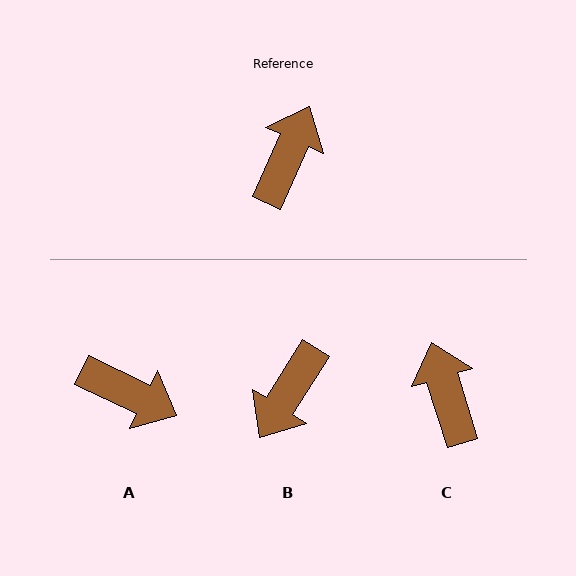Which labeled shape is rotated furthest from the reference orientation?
B, about 172 degrees away.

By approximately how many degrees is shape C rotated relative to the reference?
Approximately 41 degrees counter-clockwise.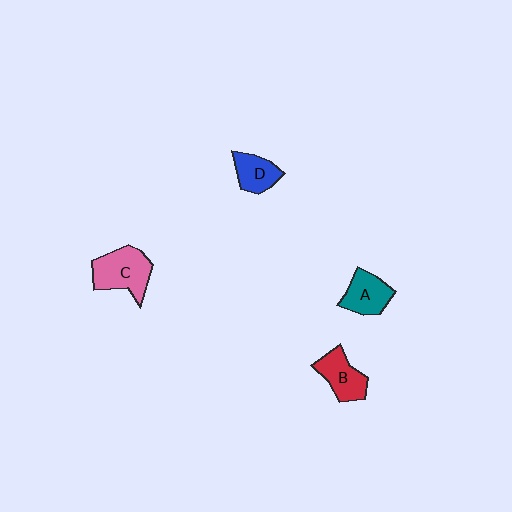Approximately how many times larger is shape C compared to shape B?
Approximately 1.3 times.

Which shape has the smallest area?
Shape D (blue).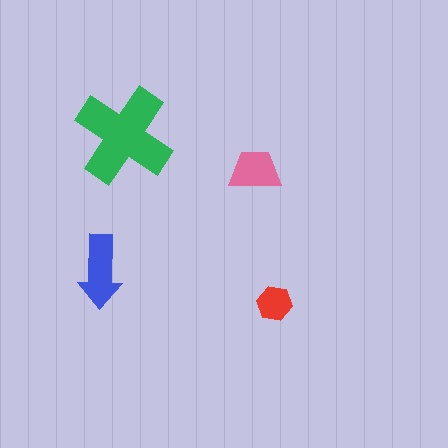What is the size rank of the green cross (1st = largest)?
1st.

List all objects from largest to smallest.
The green cross, the blue arrow, the pink trapezoid, the red hexagon.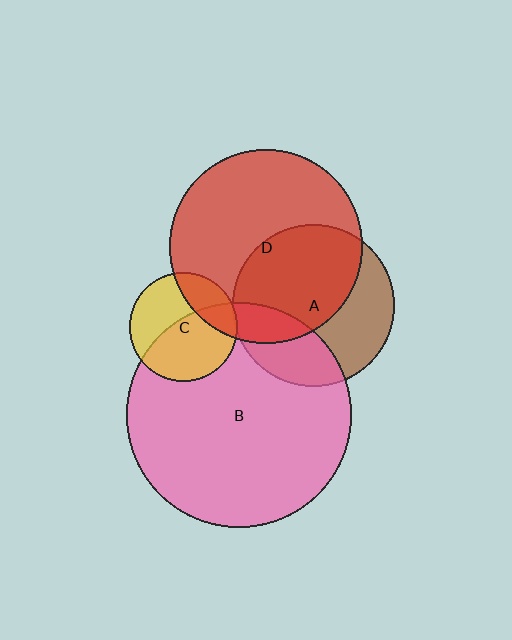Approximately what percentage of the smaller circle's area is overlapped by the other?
Approximately 55%.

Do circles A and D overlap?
Yes.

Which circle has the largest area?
Circle B (pink).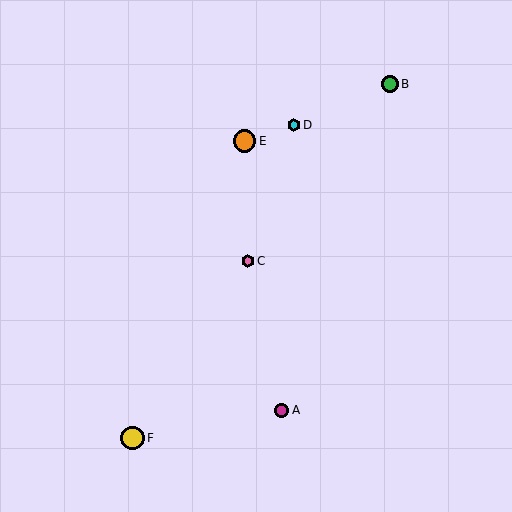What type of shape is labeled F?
Shape F is a yellow circle.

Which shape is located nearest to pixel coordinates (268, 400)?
The magenta circle (labeled A) at (282, 410) is nearest to that location.